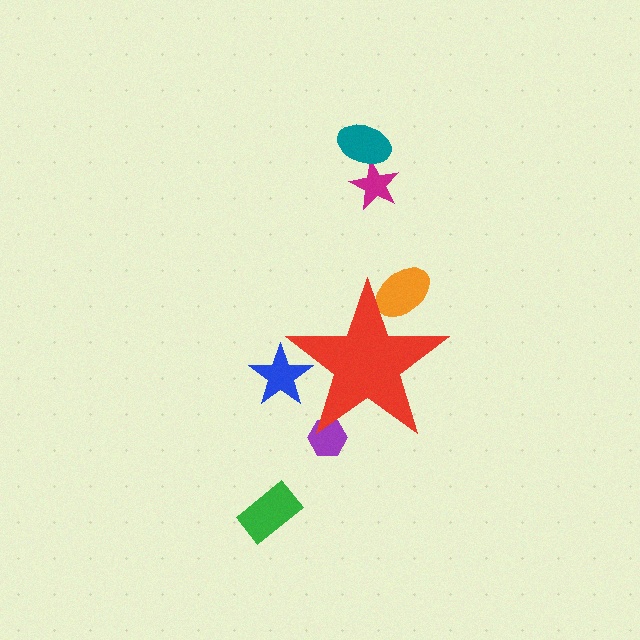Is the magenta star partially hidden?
No, the magenta star is fully visible.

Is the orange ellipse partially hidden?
Yes, the orange ellipse is partially hidden behind the red star.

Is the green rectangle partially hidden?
No, the green rectangle is fully visible.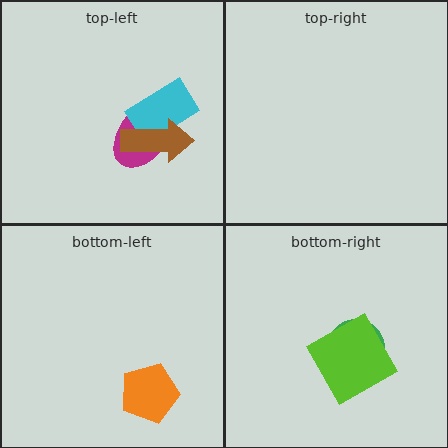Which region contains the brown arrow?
The top-left region.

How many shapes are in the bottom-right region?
2.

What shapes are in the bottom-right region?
The green circle, the lime square.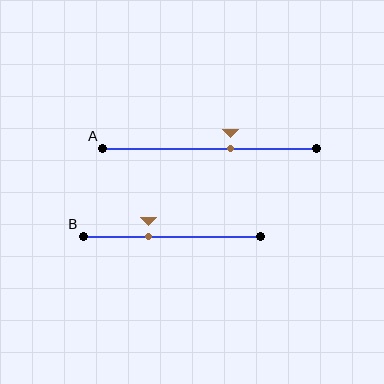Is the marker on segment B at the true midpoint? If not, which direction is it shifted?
No, the marker on segment B is shifted to the left by about 13% of the segment length.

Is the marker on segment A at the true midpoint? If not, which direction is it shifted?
No, the marker on segment A is shifted to the right by about 10% of the segment length.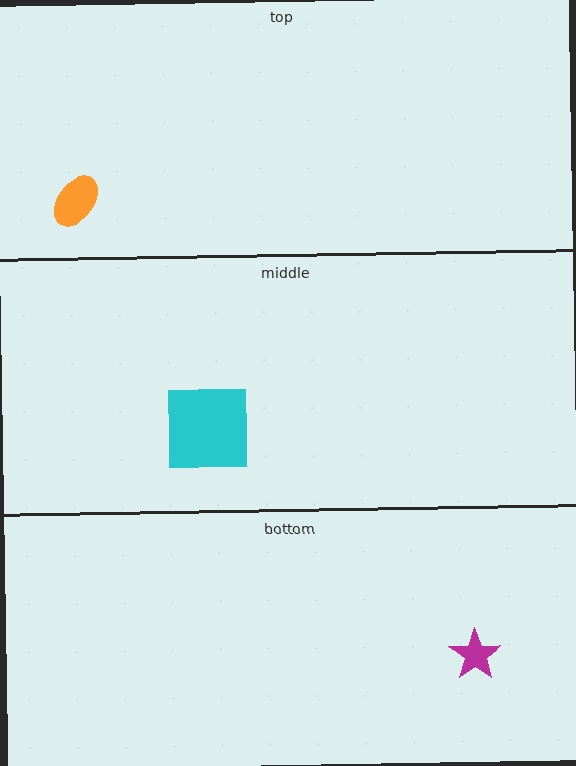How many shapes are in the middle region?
1.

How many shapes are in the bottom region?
1.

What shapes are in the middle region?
The cyan square.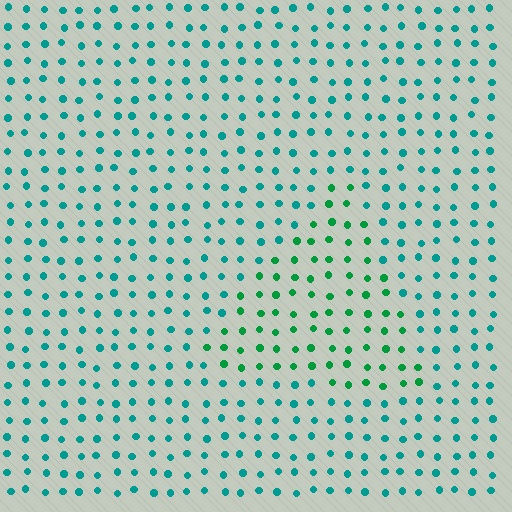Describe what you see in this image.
The image is filled with small teal elements in a uniform arrangement. A triangle-shaped region is visible where the elements are tinted to a slightly different hue, forming a subtle color boundary.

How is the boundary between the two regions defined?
The boundary is defined purely by a slight shift in hue (about 33 degrees). Spacing, size, and orientation are identical on both sides.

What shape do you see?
I see a triangle.